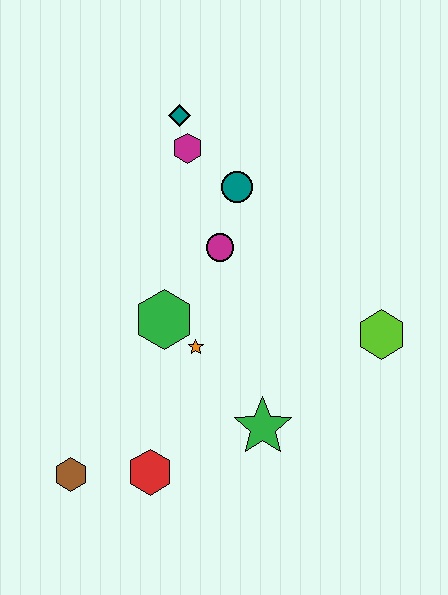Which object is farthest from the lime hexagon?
The brown hexagon is farthest from the lime hexagon.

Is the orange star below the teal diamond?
Yes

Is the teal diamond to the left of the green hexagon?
No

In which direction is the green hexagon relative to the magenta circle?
The green hexagon is below the magenta circle.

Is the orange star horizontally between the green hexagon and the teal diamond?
No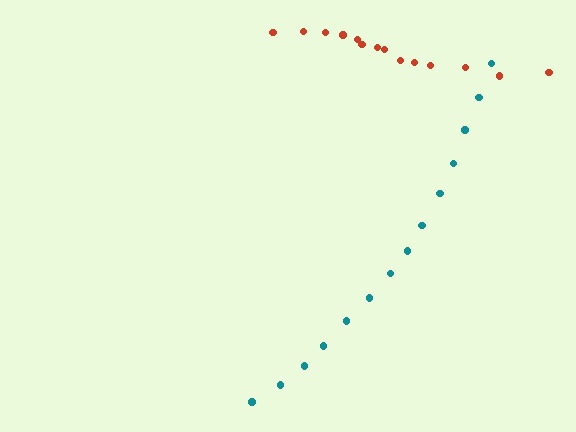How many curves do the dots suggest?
There are 2 distinct paths.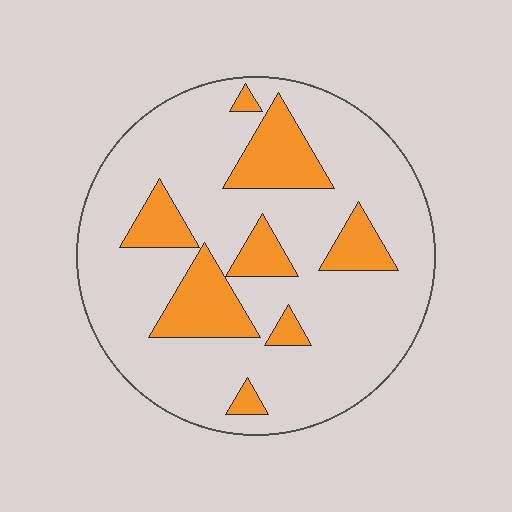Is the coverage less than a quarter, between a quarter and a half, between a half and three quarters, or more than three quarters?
Less than a quarter.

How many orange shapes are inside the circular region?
8.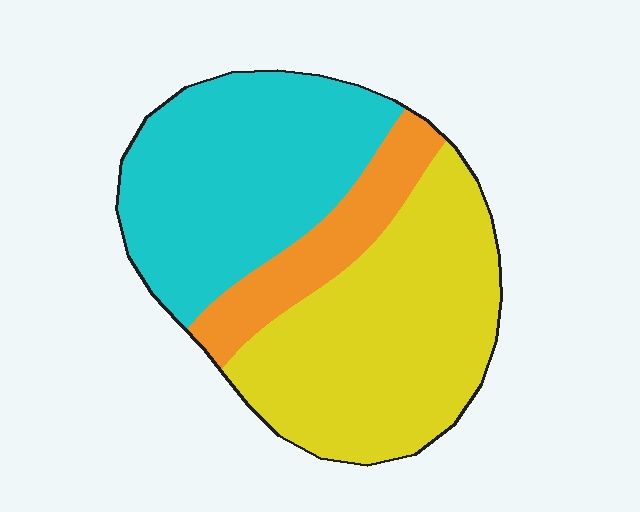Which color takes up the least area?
Orange, at roughly 15%.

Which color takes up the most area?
Yellow, at roughly 45%.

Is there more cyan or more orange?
Cyan.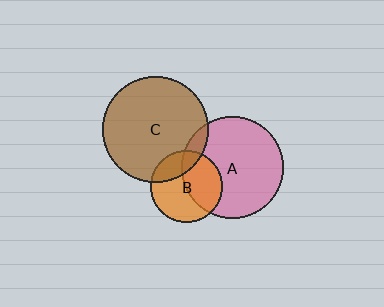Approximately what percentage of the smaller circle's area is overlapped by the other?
Approximately 25%.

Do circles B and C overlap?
Yes.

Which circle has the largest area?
Circle C (brown).